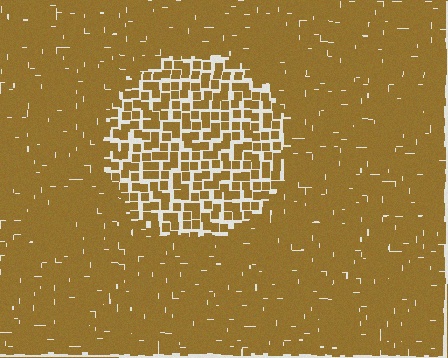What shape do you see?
I see a circle.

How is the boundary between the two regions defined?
The boundary is defined by a change in element density (approximately 2.1x ratio). All elements are the same color, size, and shape.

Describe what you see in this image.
The image contains small brown elements arranged at two different densities. A circle-shaped region is visible where the elements are less densely packed than the surrounding area.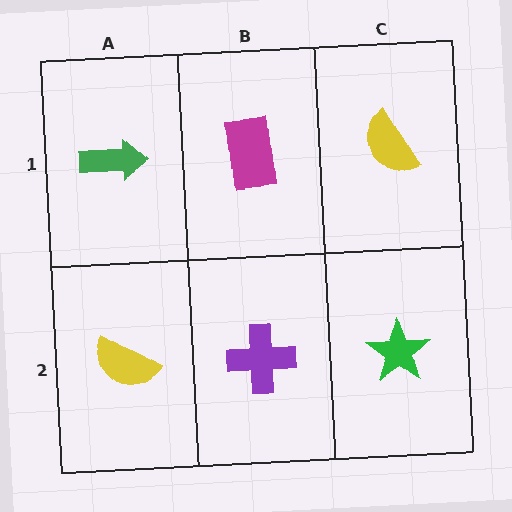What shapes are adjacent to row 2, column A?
A green arrow (row 1, column A), a purple cross (row 2, column B).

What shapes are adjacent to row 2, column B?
A magenta rectangle (row 1, column B), a yellow semicircle (row 2, column A), a green star (row 2, column C).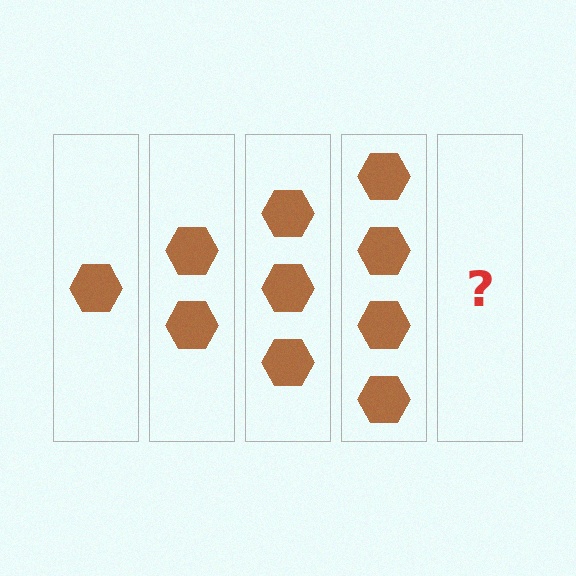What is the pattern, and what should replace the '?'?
The pattern is that each step adds one more hexagon. The '?' should be 5 hexagons.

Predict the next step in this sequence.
The next step is 5 hexagons.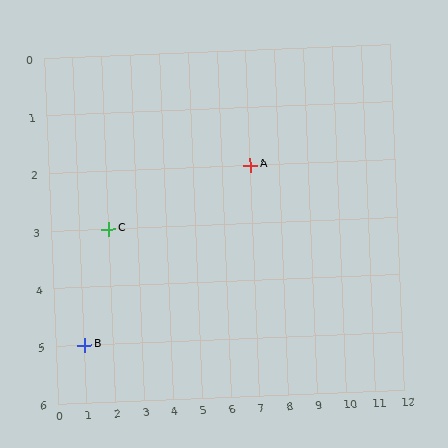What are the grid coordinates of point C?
Point C is at grid coordinates (2, 3).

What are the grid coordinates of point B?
Point B is at grid coordinates (1, 5).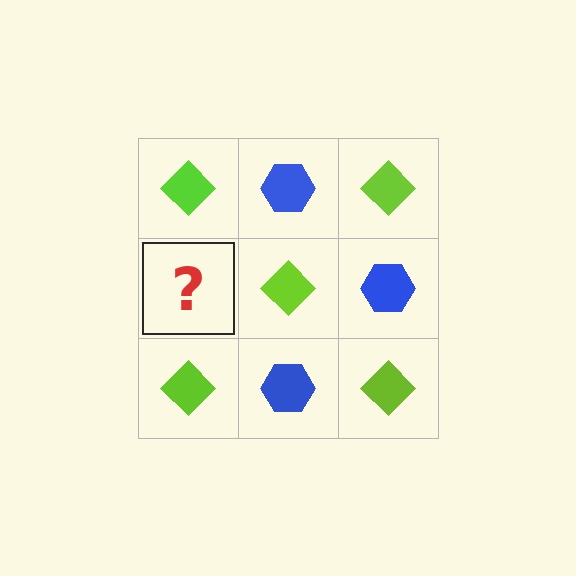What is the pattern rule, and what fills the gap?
The rule is that it alternates lime diamond and blue hexagon in a checkerboard pattern. The gap should be filled with a blue hexagon.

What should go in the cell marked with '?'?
The missing cell should contain a blue hexagon.